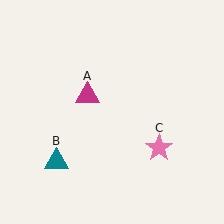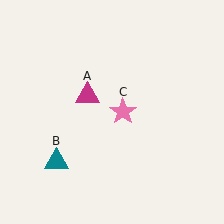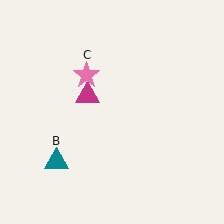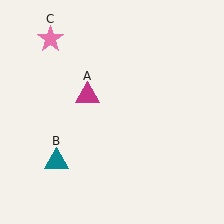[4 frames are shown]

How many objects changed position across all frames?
1 object changed position: pink star (object C).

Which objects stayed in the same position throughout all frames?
Magenta triangle (object A) and teal triangle (object B) remained stationary.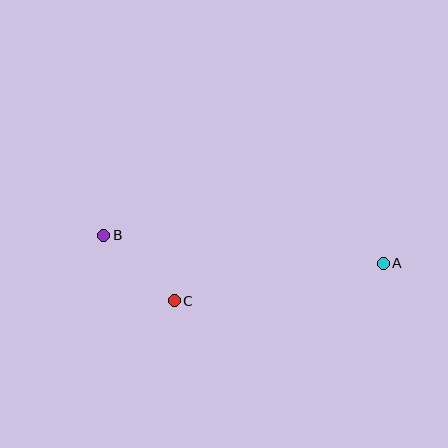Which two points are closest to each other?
Points B and C are closest to each other.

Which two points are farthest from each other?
Points A and B are farthest from each other.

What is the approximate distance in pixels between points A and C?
The distance between A and C is approximately 213 pixels.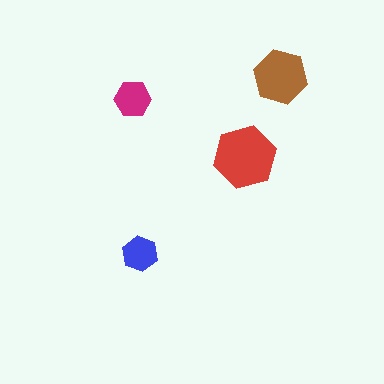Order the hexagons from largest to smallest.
the red one, the brown one, the magenta one, the blue one.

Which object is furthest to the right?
The brown hexagon is rightmost.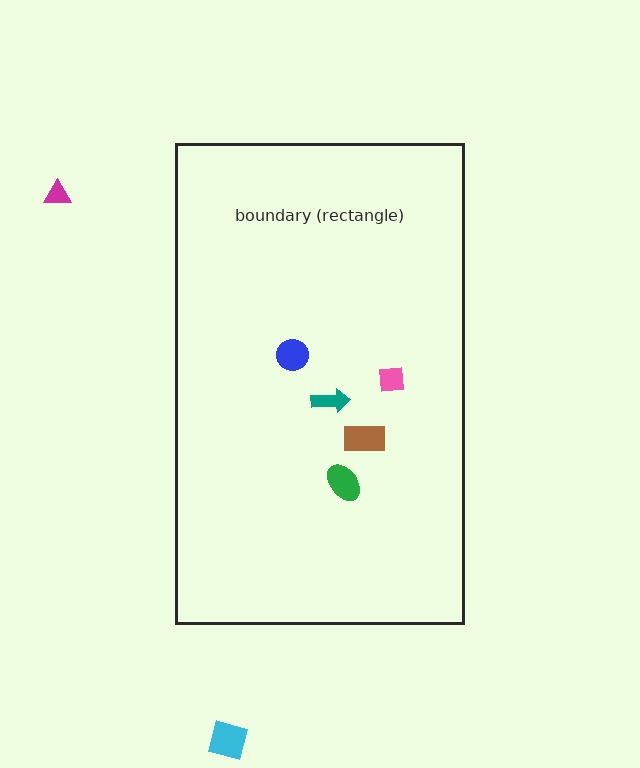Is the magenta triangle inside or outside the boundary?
Outside.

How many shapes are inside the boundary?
5 inside, 2 outside.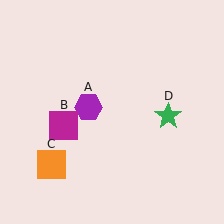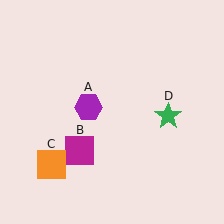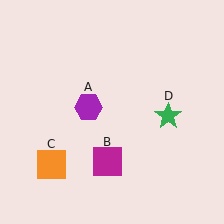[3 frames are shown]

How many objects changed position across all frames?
1 object changed position: magenta square (object B).